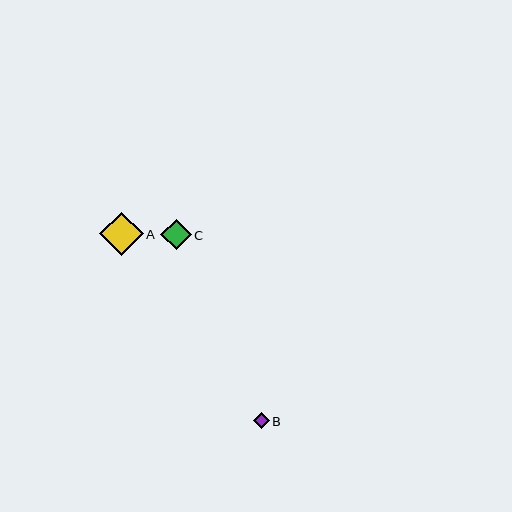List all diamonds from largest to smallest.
From largest to smallest: A, C, B.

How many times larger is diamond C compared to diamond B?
Diamond C is approximately 1.9 times the size of diamond B.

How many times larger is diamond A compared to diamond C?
Diamond A is approximately 1.4 times the size of diamond C.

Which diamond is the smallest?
Diamond B is the smallest with a size of approximately 16 pixels.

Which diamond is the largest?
Diamond A is the largest with a size of approximately 43 pixels.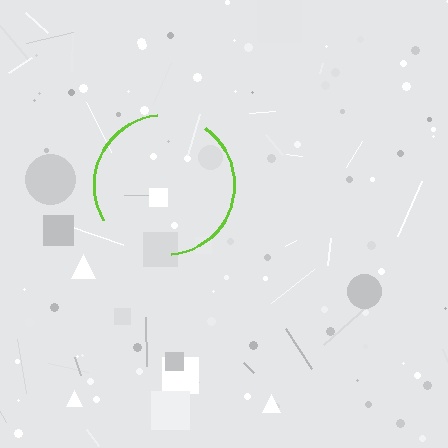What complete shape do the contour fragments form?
The contour fragments form a circle.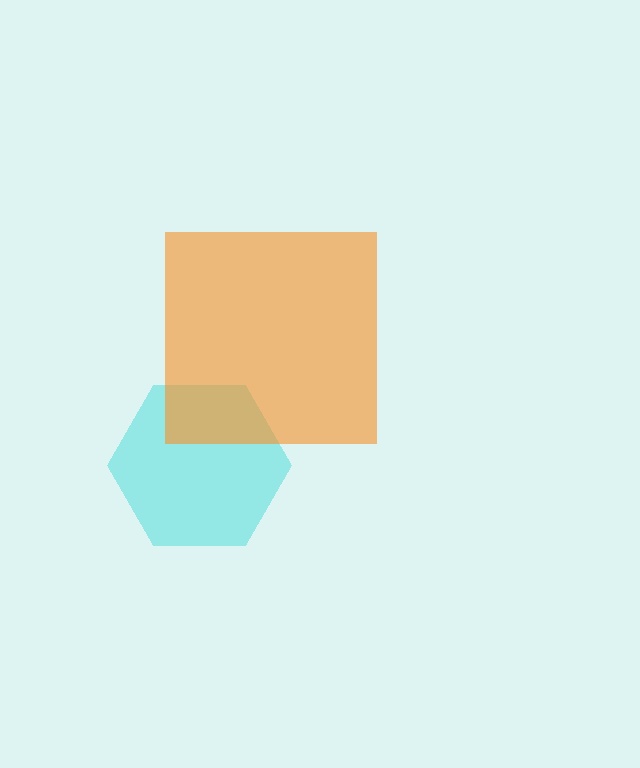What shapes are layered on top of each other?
The layered shapes are: a cyan hexagon, an orange square.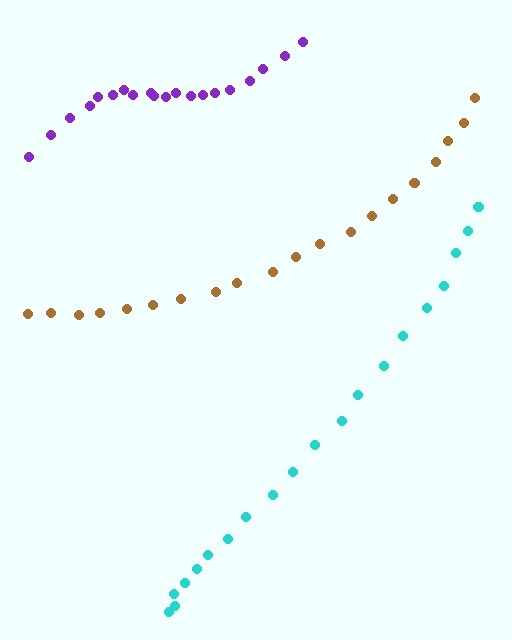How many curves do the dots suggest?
There are 3 distinct paths.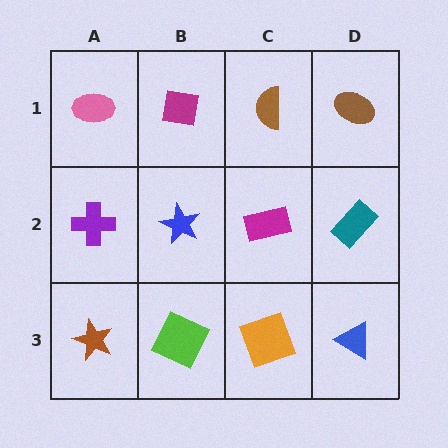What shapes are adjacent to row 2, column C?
A brown semicircle (row 1, column C), an orange square (row 3, column C), a blue star (row 2, column B), a teal rectangle (row 2, column D).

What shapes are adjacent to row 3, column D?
A teal rectangle (row 2, column D), an orange square (row 3, column C).